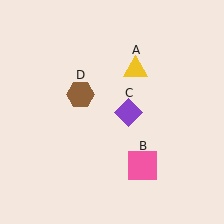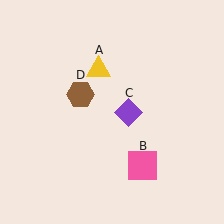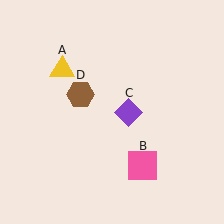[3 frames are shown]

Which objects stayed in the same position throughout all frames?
Pink square (object B) and purple diamond (object C) and brown hexagon (object D) remained stationary.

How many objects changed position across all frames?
1 object changed position: yellow triangle (object A).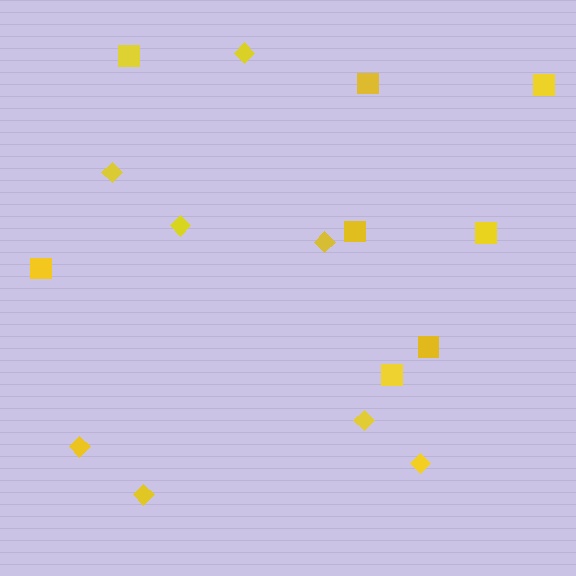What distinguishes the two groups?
There are 2 groups: one group of diamonds (8) and one group of squares (8).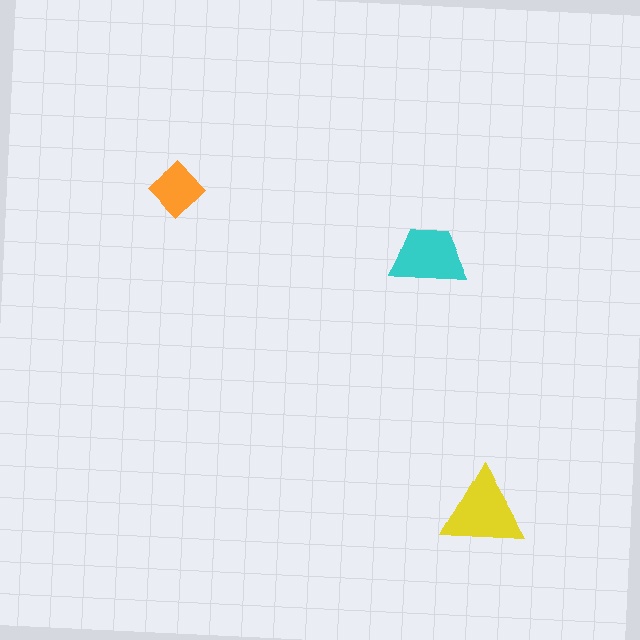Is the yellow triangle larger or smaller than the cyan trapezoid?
Larger.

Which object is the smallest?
The orange diamond.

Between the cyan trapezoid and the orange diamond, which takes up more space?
The cyan trapezoid.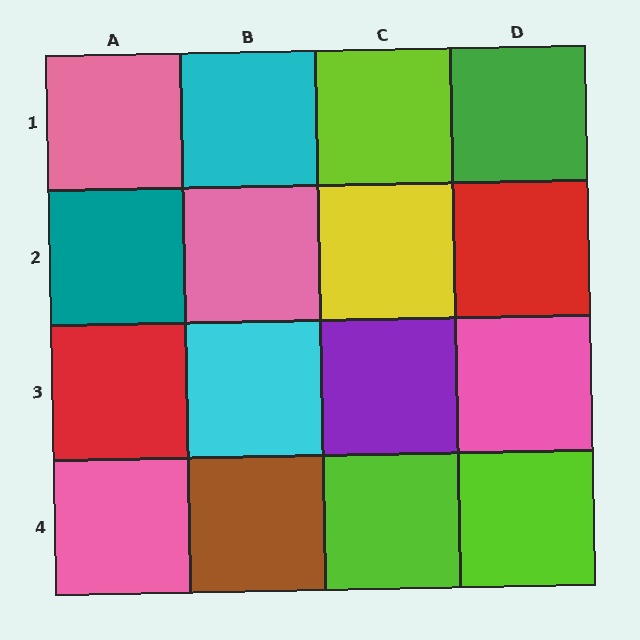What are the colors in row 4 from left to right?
Pink, brown, lime, lime.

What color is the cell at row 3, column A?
Red.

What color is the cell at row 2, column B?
Pink.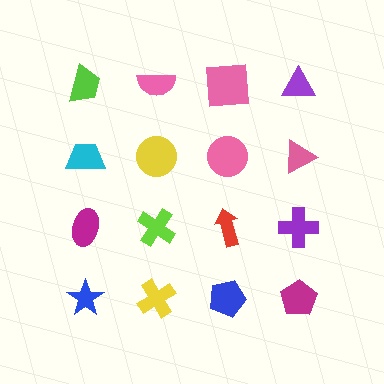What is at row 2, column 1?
A cyan trapezoid.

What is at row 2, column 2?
A yellow circle.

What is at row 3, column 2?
A lime cross.